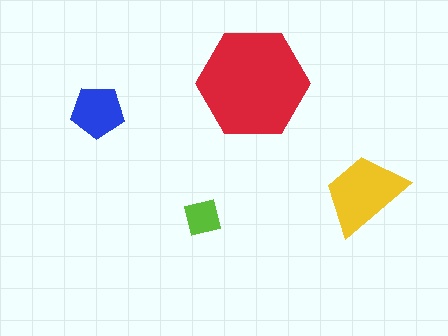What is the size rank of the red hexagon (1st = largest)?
1st.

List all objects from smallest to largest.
The lime square, the blue pentagon, the yellow trapezoid, the red hexagon.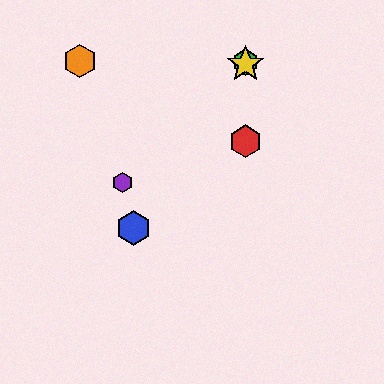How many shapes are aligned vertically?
3 shapes (the red hexagon, the green hexagon, the yellow star) are aligned vertically.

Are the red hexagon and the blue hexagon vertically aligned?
No, the red hexagon is at x≈245 and the blue hexagon is at x≈134.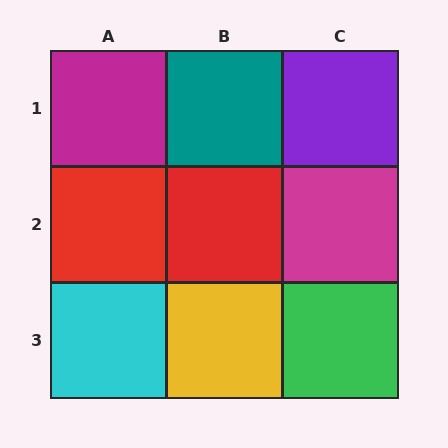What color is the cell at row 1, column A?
Magenta.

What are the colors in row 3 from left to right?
Cyan, yellow, green.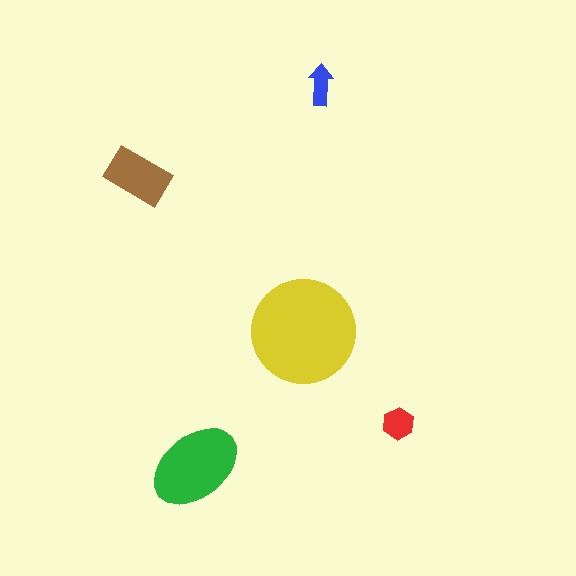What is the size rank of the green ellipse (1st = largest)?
2nd.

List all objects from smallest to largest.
The blue arrow, the red hexagon, the brown rectangle, the green ellipse, the yellow circle.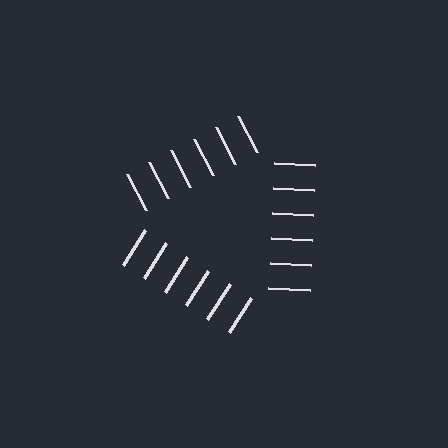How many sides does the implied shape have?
3 sides — the line-ends trace a triangle.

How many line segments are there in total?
18 — 6 along each of the 3 edges.